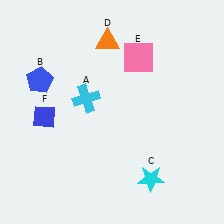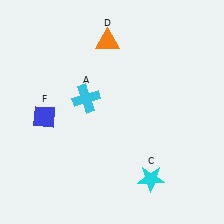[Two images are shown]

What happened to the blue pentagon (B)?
The blue pentagon (B) was removed in Image 2. It was in the top-left area of Image 1.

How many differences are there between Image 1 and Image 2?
There are 2 differences between the two images.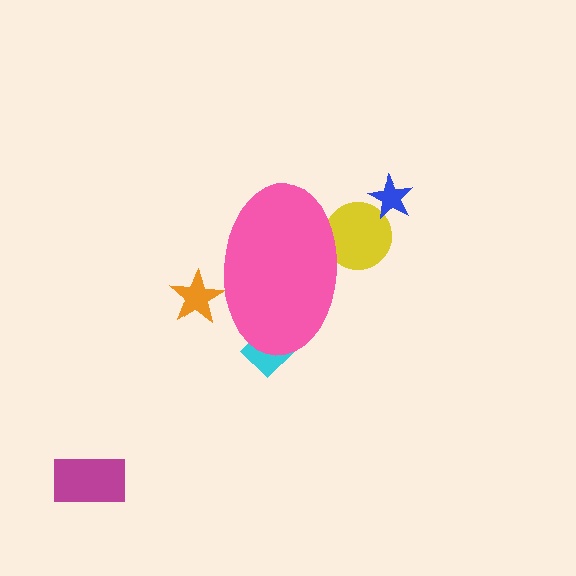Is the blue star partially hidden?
No, the blue star is fully visible.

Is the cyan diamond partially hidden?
Yes, the cyan diamond is partially hidden behind the pink ellipse.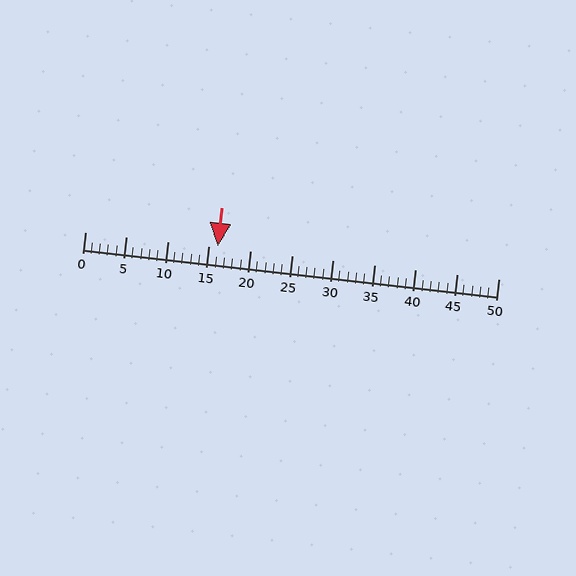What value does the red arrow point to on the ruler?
The red arrow points to approximately 16.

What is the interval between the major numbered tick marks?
The major tick marks are spaced 5 units apart.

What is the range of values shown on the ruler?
The ruler shows values from 0 to 50.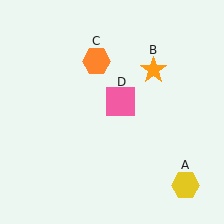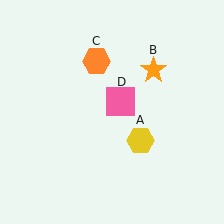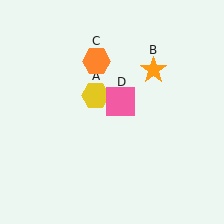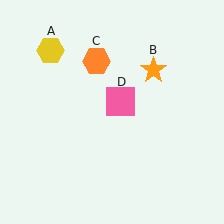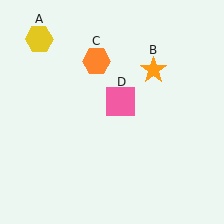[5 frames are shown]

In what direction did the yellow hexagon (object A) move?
The yellow hexagon (object A) moved up and to the left.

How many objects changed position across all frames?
1 object changed position: yellow hexagon (object A).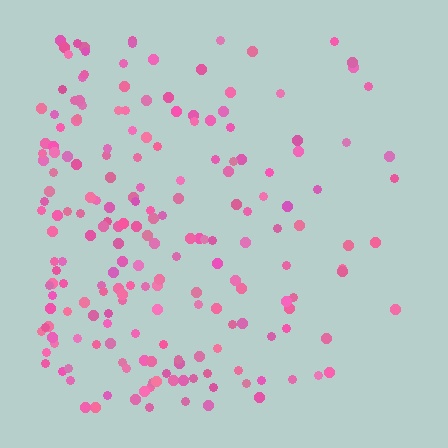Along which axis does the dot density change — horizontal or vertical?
Horizontal.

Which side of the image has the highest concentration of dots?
The left.